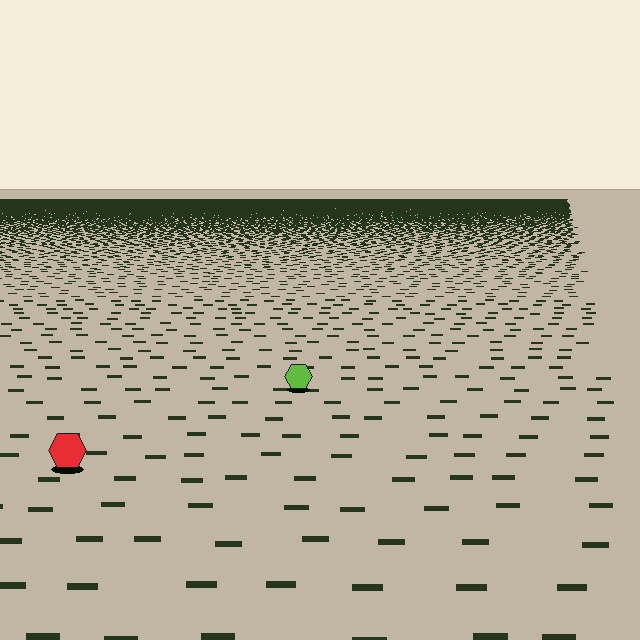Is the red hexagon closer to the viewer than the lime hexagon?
Yes. The red hexagon is closer — you can tell from the texture gradient: the ground texture is coarser near it.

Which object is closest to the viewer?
The red hexagon is closest. The texture marks near it are larger and more spread out.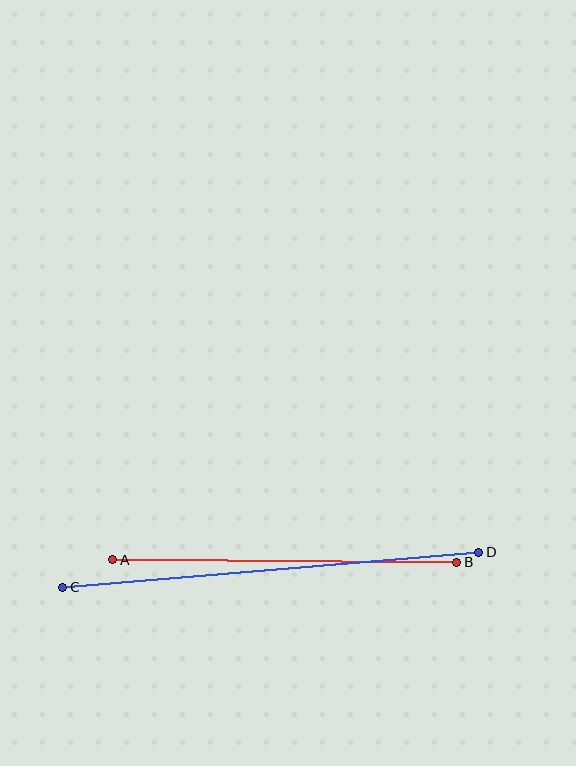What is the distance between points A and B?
The distance is approximately 344 pixels.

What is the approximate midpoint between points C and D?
The midpoint is at approximately (271, 570) pixels.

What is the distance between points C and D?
The distance is approximately 418 pixels.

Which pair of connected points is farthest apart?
Points C and D are farthest apart.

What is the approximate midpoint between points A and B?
The midpoint is at approximately (285, 561) pixels.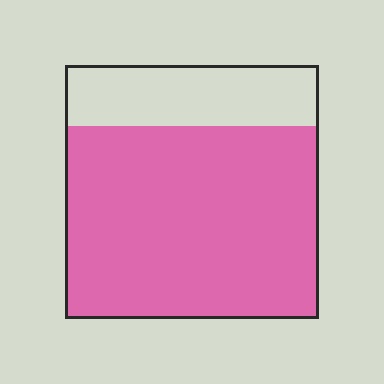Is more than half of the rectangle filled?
Yes.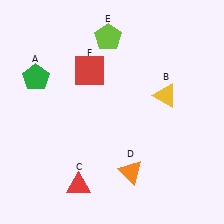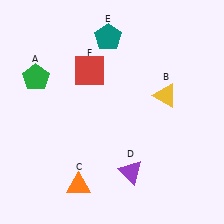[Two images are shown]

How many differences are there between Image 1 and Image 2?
There are 3 differences between the two images.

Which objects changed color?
C changed from red to orange. D changed from orange to purple. E changed from lime to teal.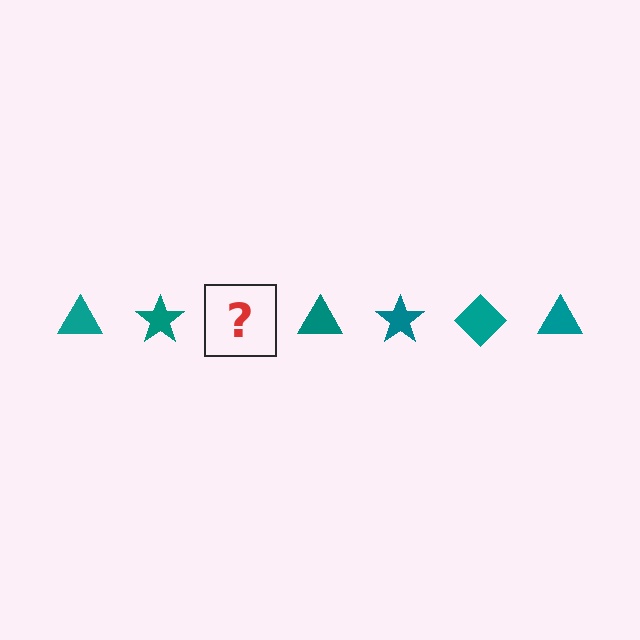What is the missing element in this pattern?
The missing element is a teal diamond.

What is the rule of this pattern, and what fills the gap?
The rule is that the pattern cycles through triangle, star, diamond shapes in teal. The gap should be filled with a teal diamond.